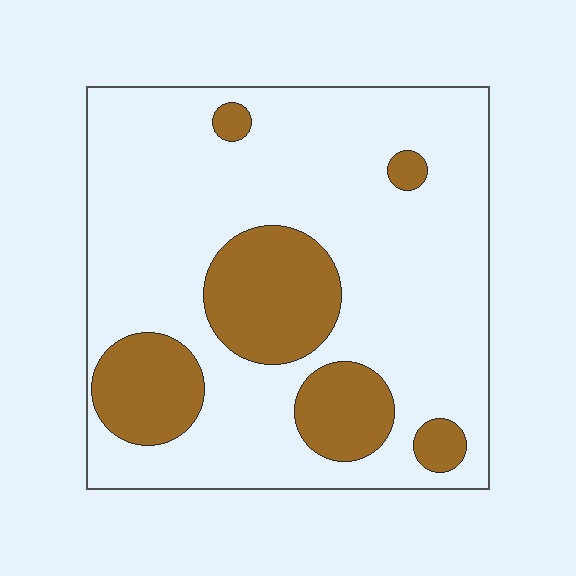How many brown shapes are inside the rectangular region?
6.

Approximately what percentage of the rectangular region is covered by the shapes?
Approximately 25%.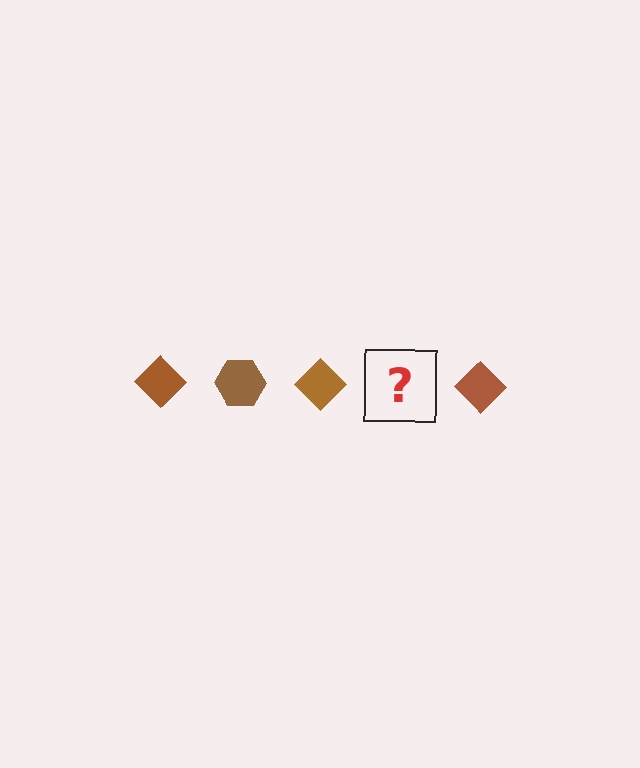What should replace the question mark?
The question mark should be replaced with a brown hexagon.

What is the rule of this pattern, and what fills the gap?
The rule is that the pattern cycles through diamond, hexagon shapes in brown. The gap should be filled with a brown hexagon.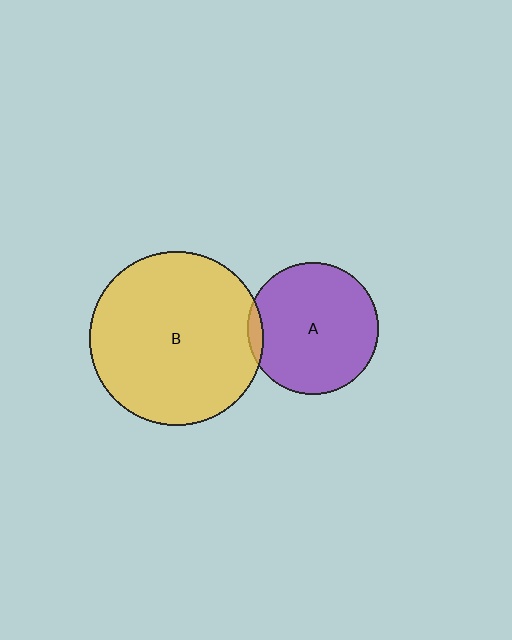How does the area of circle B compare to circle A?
Approximately 1.8 times.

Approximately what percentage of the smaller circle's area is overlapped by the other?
Approximately 5%.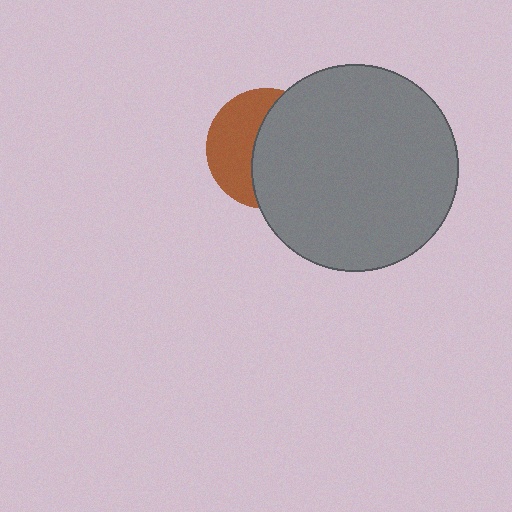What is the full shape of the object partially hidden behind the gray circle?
The partially hidden object is a brown circle.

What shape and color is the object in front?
The object in front is a gray circle.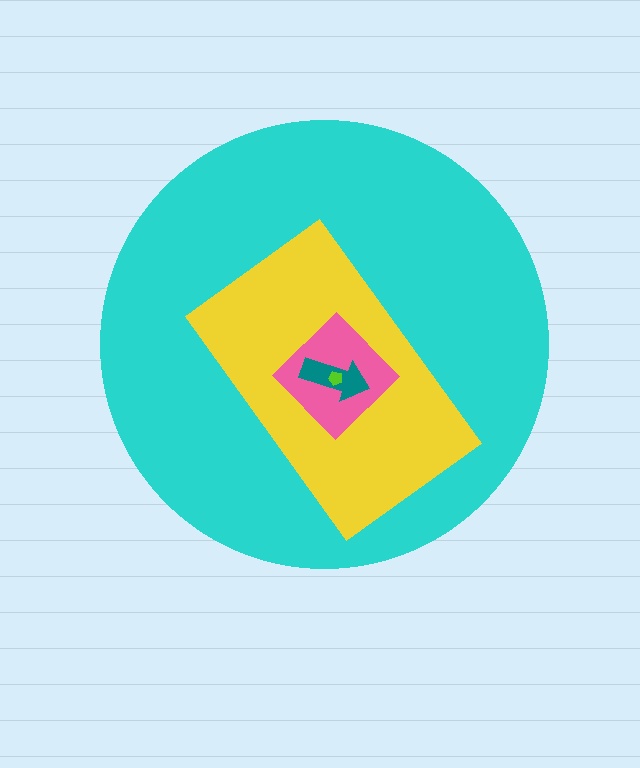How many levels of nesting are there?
5.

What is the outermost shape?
The cyan circle.